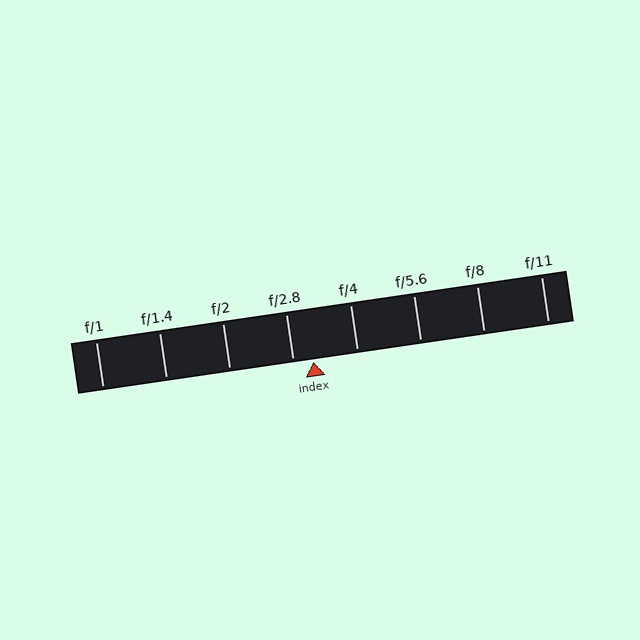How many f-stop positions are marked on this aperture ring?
There are 8 f-stop positions marked.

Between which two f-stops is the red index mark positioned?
The index mark is between f/2.8 and f/4.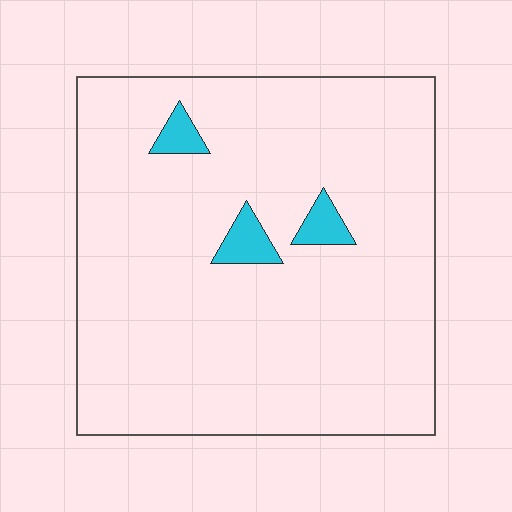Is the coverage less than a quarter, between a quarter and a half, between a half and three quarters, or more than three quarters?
Less than a quarter.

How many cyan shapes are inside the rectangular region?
3.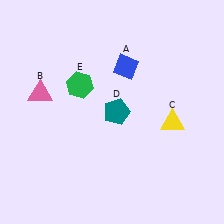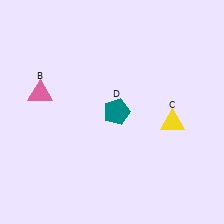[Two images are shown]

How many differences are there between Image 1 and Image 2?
There are 2 differences between the two images.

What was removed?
The green hexagon (E), the blue diamond (A) were removed in Image 2.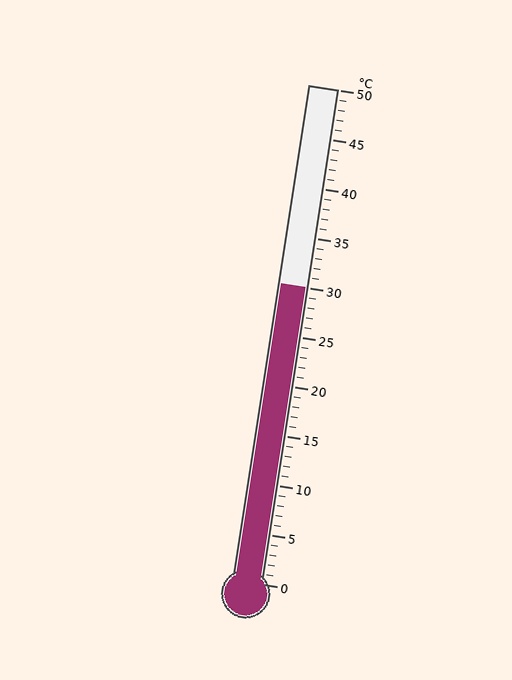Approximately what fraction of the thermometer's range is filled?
The thermometer is filled to approximately 60% of its range.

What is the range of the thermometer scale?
The thermometer scale ranges from 0°C to 50°C.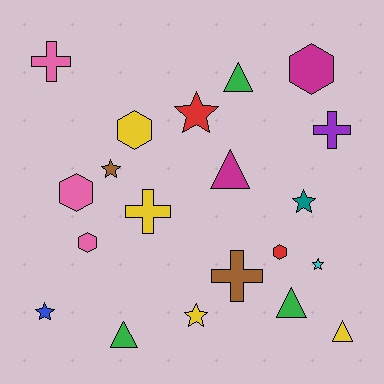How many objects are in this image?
There are 20 objects.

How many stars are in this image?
There are 6 stars.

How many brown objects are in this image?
There are 2 brown objects.